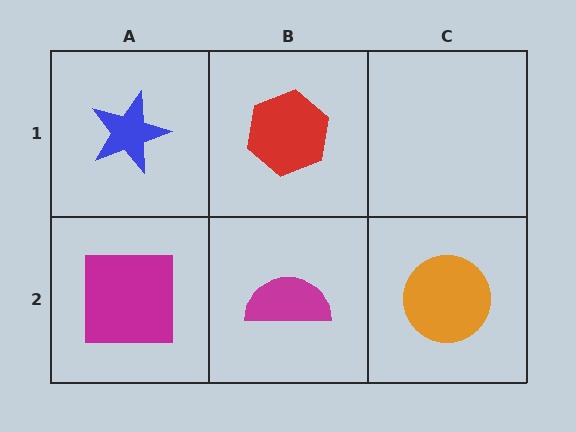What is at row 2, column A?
A magenta square.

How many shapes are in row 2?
3 shapes.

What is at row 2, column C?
An orange circle.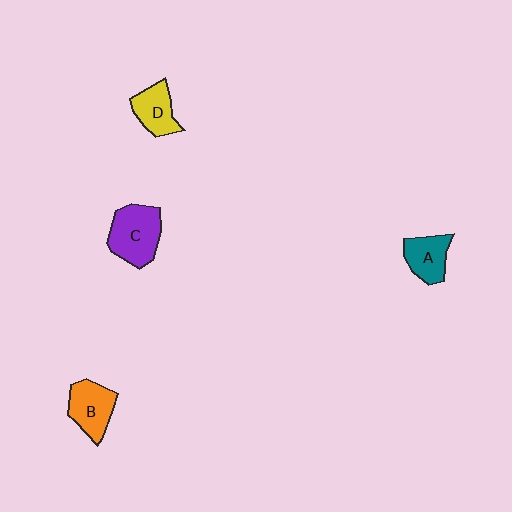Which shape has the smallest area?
Shape D (yellow).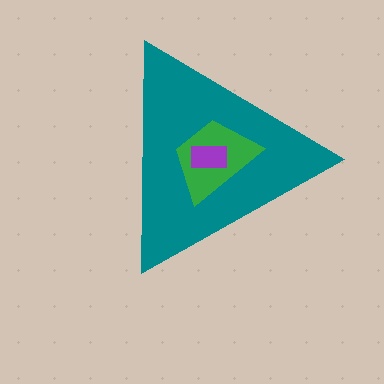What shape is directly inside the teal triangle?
The green trapezoid.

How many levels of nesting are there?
3.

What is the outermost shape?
The teal triangle.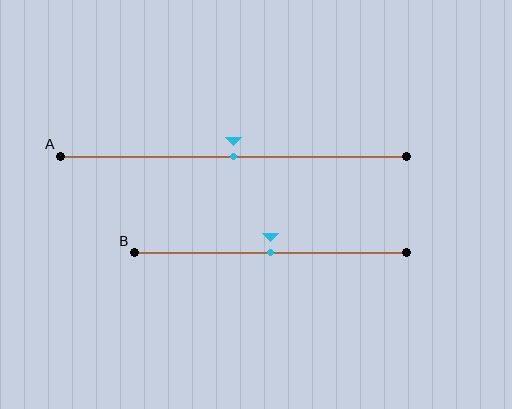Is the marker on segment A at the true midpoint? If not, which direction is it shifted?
Yes, the marker on segment A is at the true midpoint.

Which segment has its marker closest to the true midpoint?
Segment A has its marker closest to the true midpoint.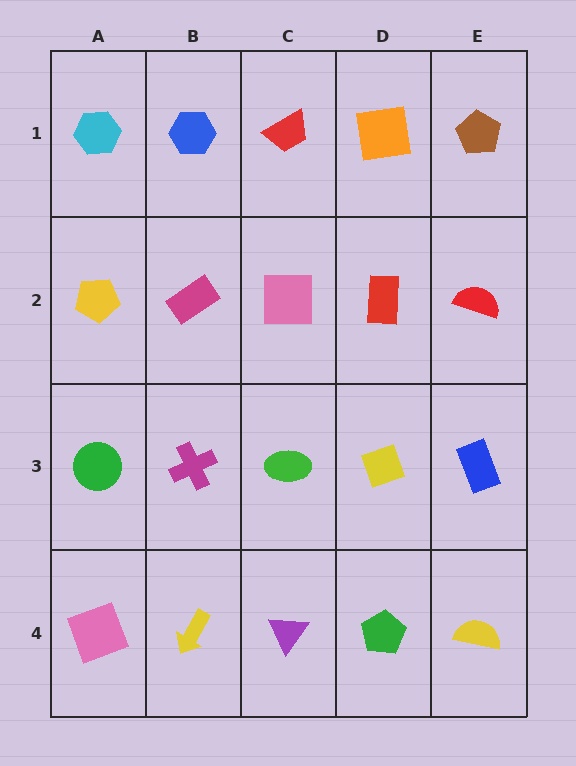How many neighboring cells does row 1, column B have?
3.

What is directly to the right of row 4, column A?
A yellow arrow.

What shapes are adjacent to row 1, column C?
A pink square (row 2, column C), a blue hexagon (row 1, column B), an orange square (row 1, column D).